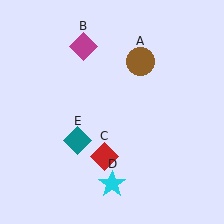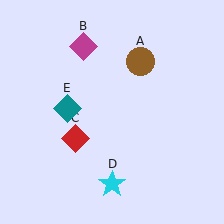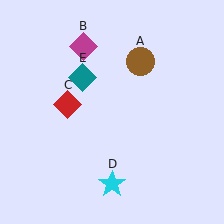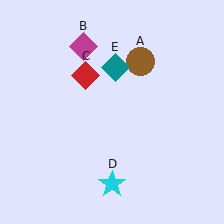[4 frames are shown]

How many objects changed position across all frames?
2 objects changed position: red diamond (object C), teal diamond (object E).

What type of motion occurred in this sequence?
The red diamond (object C), teal diamond (object E) rotated clockwise around the center of the scene.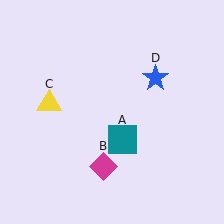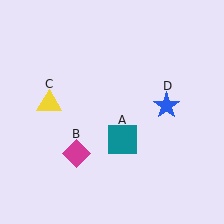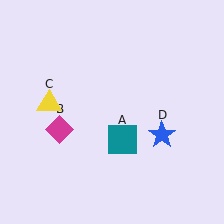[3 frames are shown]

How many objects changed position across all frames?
2 objects changed position: magenta diamond (object B), blue star (object D).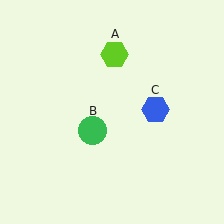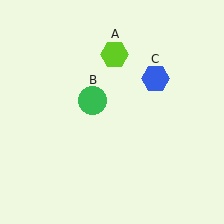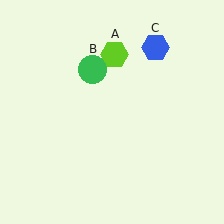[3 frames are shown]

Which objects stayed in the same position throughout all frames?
Lime hexagon (object A) remained stationary.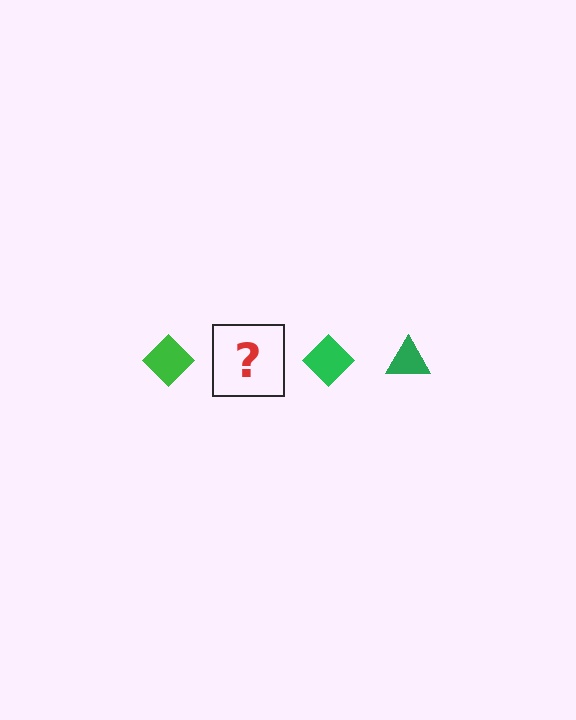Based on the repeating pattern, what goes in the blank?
The blank should be a green triangle.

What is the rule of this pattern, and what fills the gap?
The rule is that the pattern cycles through diamond, triangle shapes in green. The gap should be filled with a green triangle.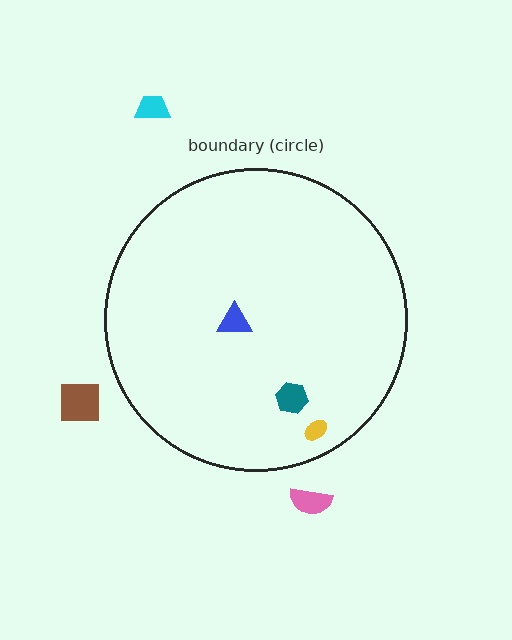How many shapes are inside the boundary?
3 inside, 3 outside.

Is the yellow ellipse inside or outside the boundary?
Inside.